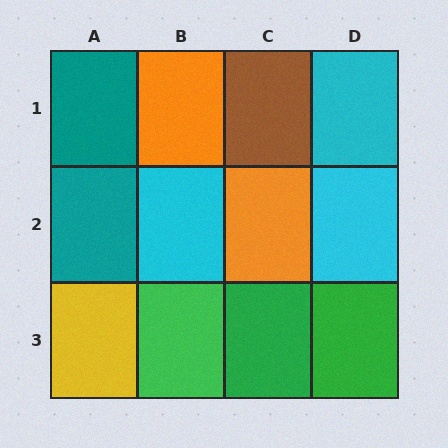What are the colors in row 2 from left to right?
Teal, cyan, orange, cyan.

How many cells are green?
3 cells are green.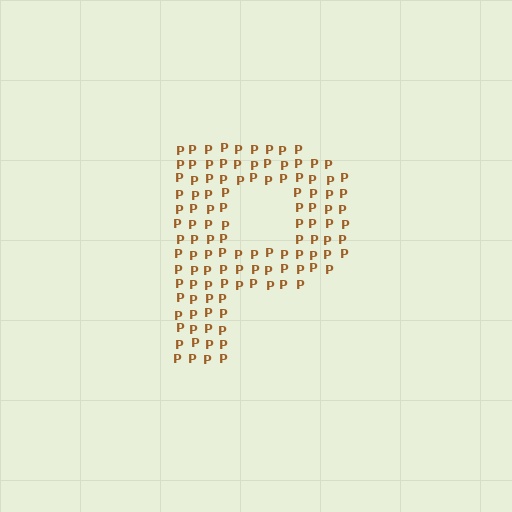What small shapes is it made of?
It is made of small letter P's.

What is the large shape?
The large shape is the letter P.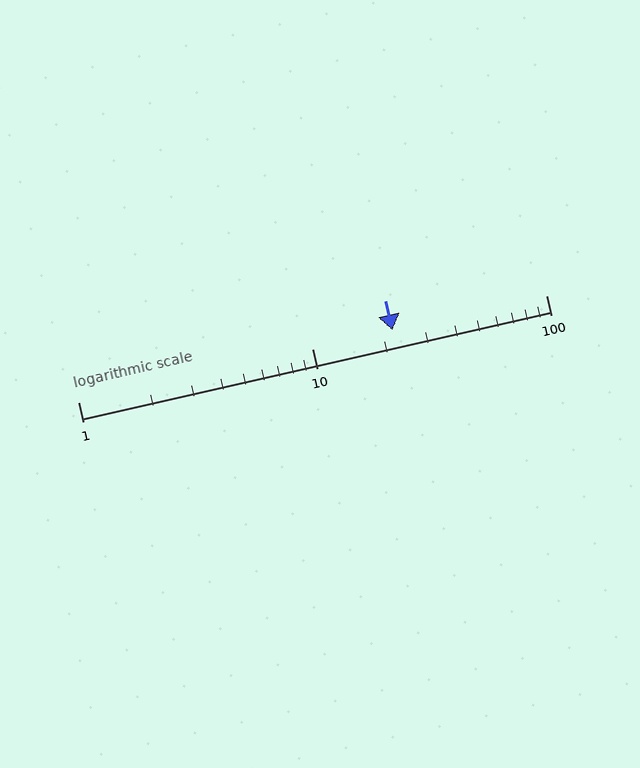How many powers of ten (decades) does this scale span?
The scale spans 2 decades, from 1 to 100.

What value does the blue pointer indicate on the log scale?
The pointer indicates approximately 22.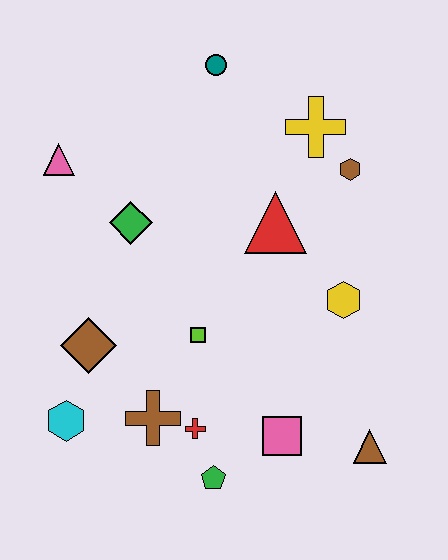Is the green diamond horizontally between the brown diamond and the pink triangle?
No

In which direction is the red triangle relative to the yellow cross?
The red triangle is below the yellow cross.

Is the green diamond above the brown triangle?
Yes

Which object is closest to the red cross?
The brown cross is closest to the red cross.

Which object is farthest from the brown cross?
The teal circle is farthest from the brown cross.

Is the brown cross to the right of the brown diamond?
Yes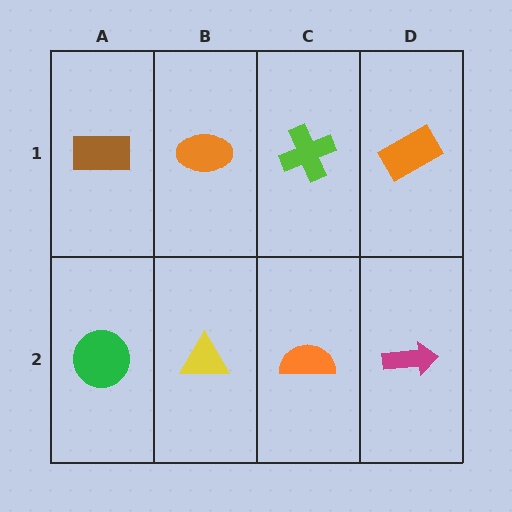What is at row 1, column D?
An orange rectangle.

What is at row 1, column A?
A brown rectangle.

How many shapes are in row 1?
4 shapes.